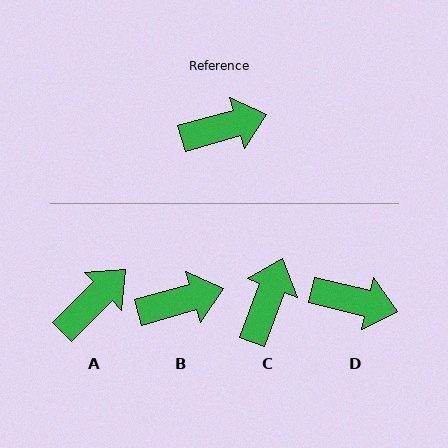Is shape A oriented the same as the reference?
No, it is off by about 28 degrees.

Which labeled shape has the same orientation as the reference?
B.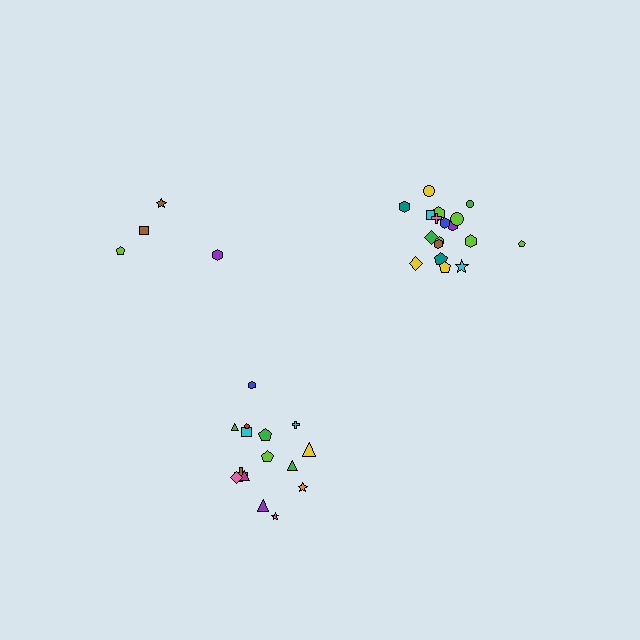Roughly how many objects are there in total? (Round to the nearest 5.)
Roughly 35 objects in total.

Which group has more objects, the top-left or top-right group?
The top-right group.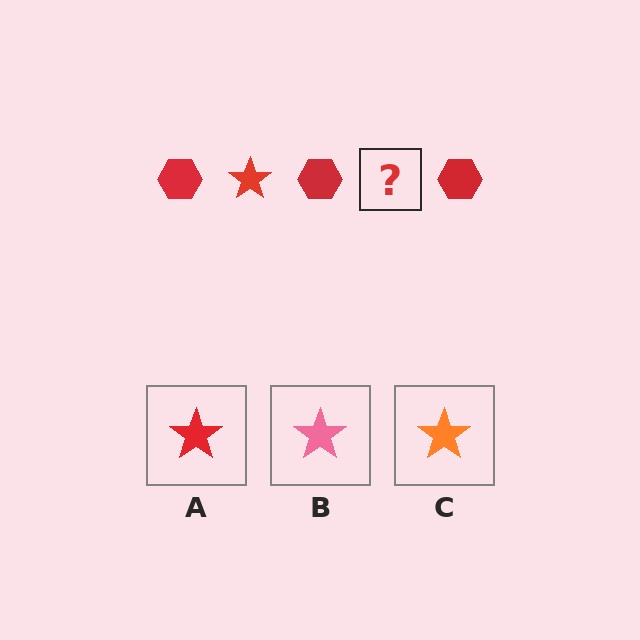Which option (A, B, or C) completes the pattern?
A.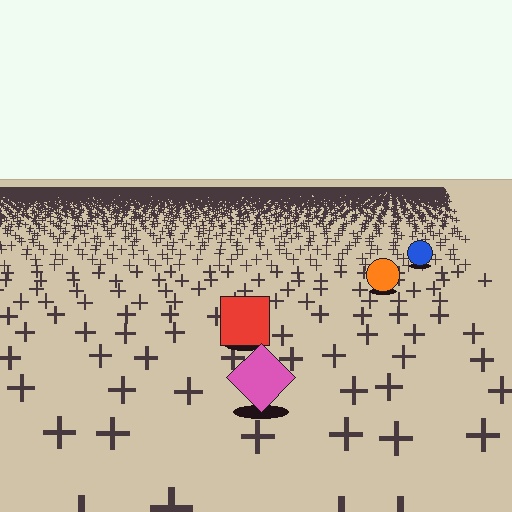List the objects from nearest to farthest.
From nearest to farthest: the pink diamond, the red square, the orange circle, the blue circle.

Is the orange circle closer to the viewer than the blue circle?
Yes. The orange circle is closer — you can tell from the texture gradient: the ground texture is coarser near it.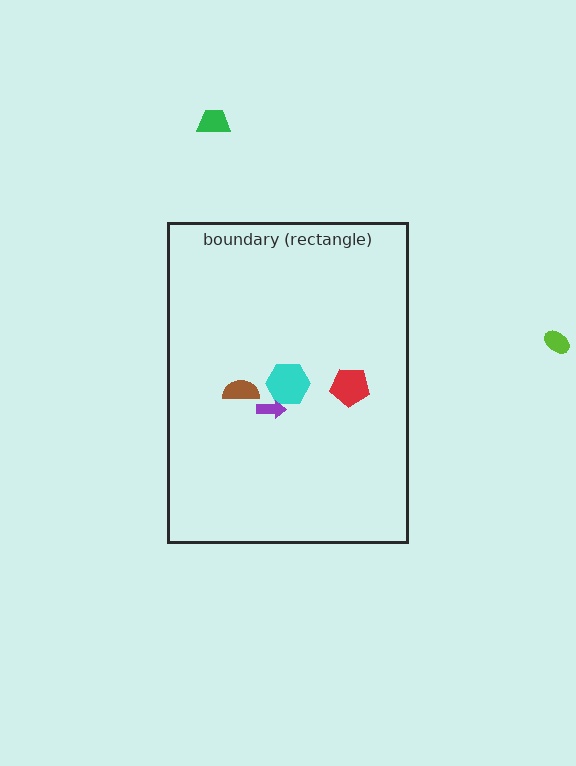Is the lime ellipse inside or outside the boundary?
Outside.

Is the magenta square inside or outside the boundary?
Inside.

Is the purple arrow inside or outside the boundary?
Inside.